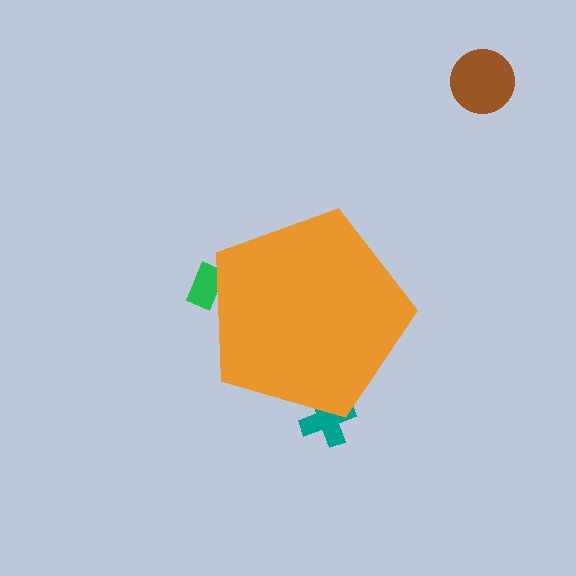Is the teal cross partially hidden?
Yes, the teal cross is partially hidden behind the orange pentagon.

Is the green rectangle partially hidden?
Yes, the green rectangle is partially hidden behind the orange pentagon.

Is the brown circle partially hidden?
No, the brown circle is fully visible.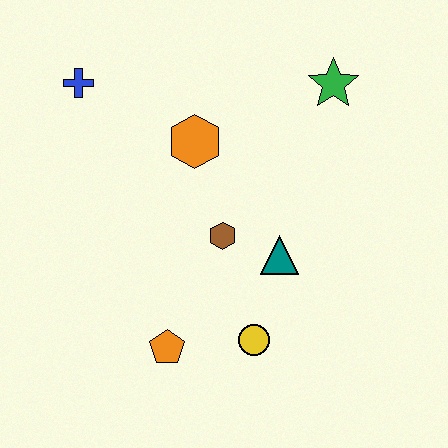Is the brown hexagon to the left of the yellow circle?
Yes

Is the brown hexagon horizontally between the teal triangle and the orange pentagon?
Yes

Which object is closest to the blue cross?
The orange hexagon is closest to the blue cross.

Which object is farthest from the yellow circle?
The blue cross is farthest from the yellow circle.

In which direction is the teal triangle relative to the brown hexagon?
The teal triangle is to the right of the brown hexagon.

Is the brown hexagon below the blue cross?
Yes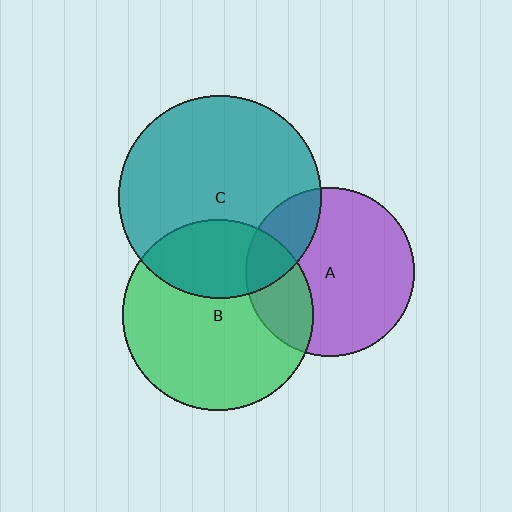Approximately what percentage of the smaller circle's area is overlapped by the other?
Approximately 30%.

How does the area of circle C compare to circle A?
Approximately 1.4 times.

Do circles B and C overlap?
Yes.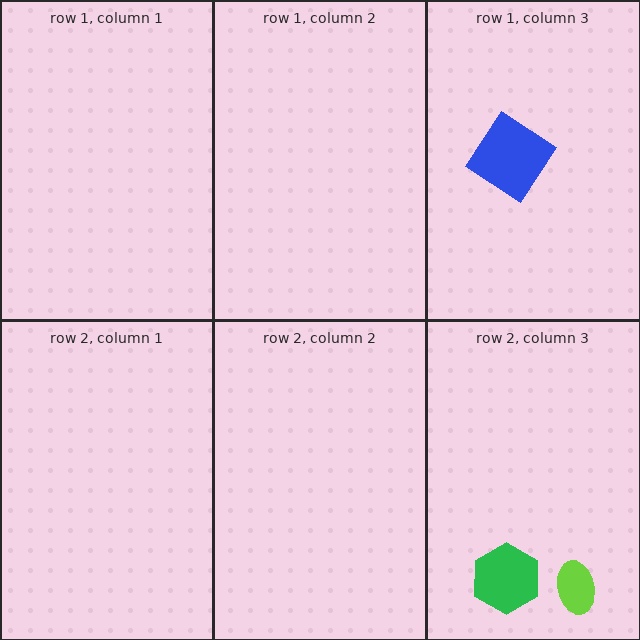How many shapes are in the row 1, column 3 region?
1.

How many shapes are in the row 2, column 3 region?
2.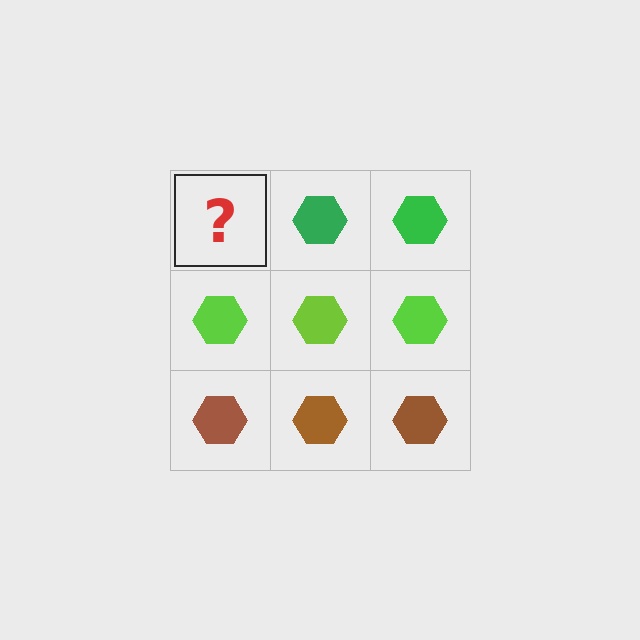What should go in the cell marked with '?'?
The missing cell should contain a green hexagon.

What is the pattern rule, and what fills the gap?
The rule is that each row has a consistent color. The gap should be filled with a green hexagon.